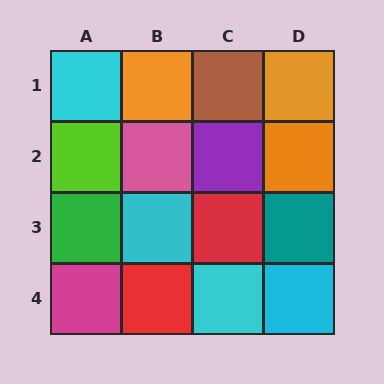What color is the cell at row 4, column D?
Cyan.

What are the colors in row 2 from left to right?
Lime, pink, purple, orange.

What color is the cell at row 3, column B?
Cyan.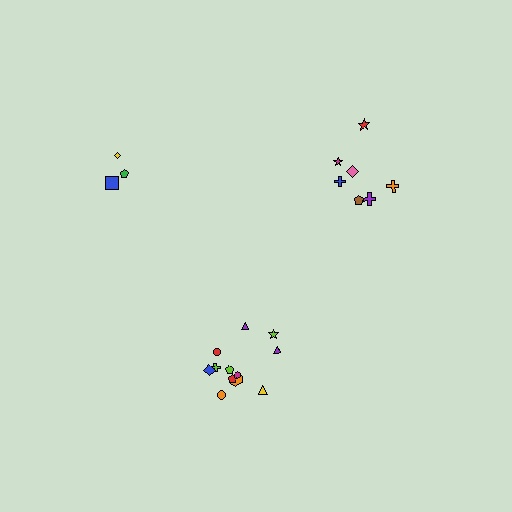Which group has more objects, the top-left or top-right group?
The top-right group.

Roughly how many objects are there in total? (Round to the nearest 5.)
Roughly 20 objects in total.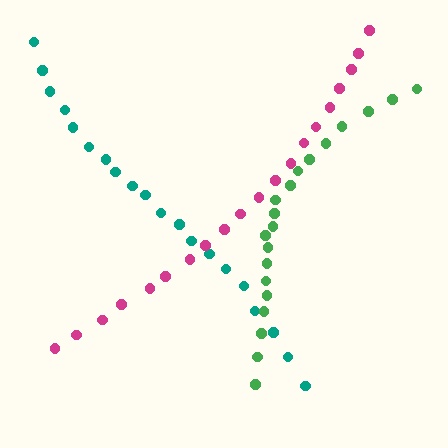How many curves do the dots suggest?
There are 3 distinct paths.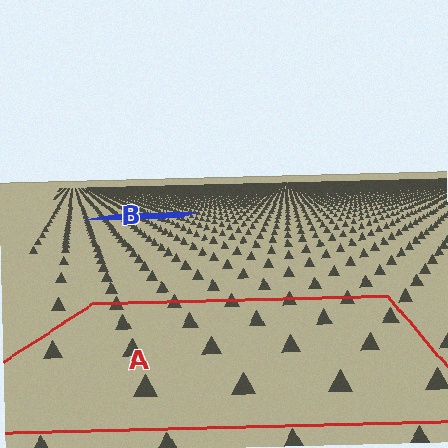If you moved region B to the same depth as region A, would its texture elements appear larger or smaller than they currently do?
They would appear larger. At a closer depth, the same texture elements are projected at a bigger on-screen size.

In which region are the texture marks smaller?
The texture marks are smaller in region B, because it is farther away.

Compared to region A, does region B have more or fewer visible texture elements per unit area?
Region B has more texture elements per unit area — they are packed more densely because it is farther away.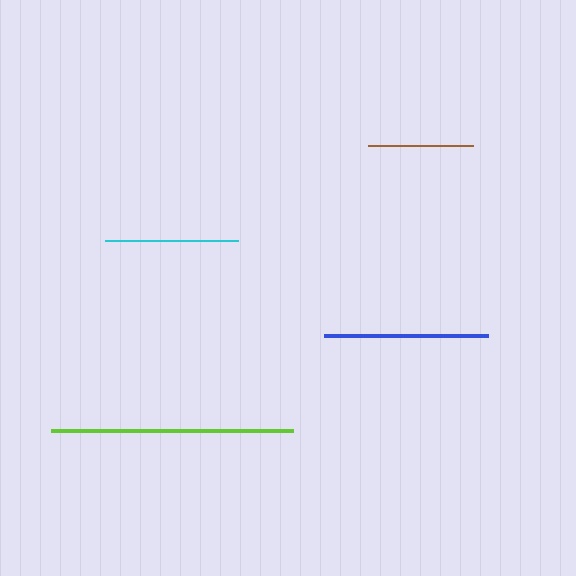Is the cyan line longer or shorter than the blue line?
The blue line is longer than the cyan line.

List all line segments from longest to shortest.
From longest to shortest: lime, blue, cyan, brown.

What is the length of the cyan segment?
The cyan segment is approximately 133 pixels long.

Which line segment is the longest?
The lime line is the longest at approximately 242 pixels.